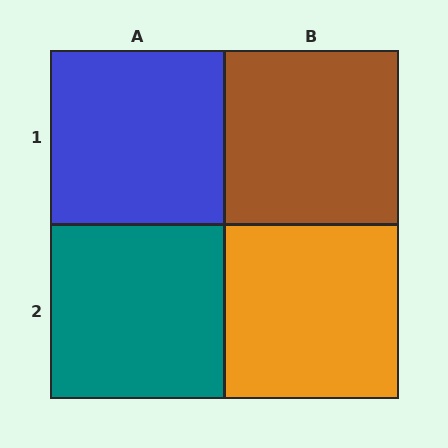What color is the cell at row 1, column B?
Brown.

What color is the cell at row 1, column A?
Blue.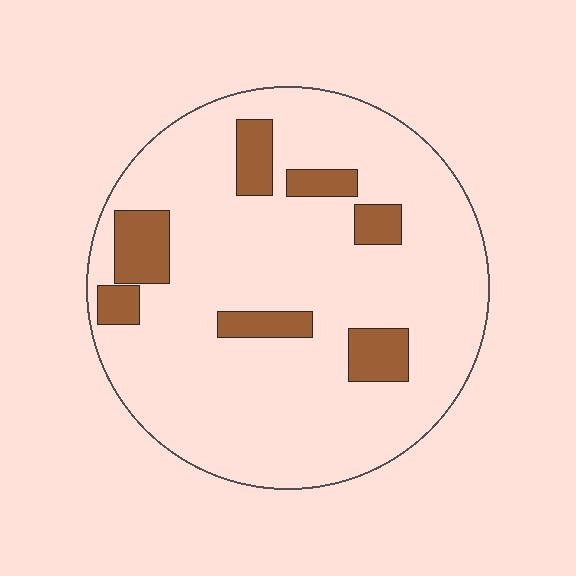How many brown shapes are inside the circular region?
7.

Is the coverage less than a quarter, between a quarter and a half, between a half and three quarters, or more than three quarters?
Less than a quarter.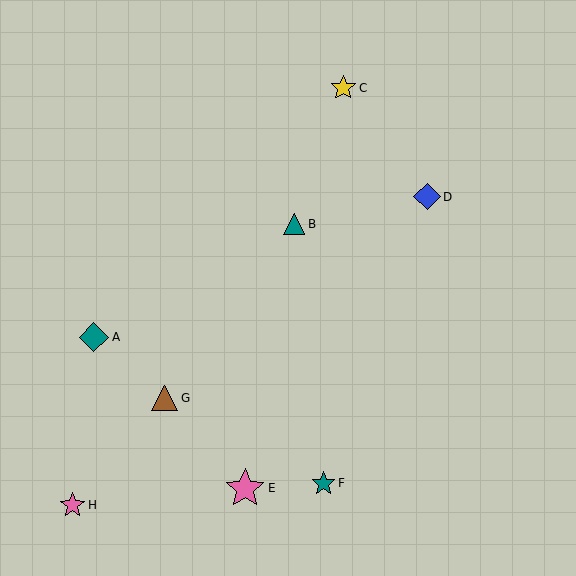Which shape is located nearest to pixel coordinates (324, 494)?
The teal star (labeled F) at (323, 483) is nearest to that location.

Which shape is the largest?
The pink star (labeled E) is the largest.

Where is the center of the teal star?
The center of the teal star is at (323, 483).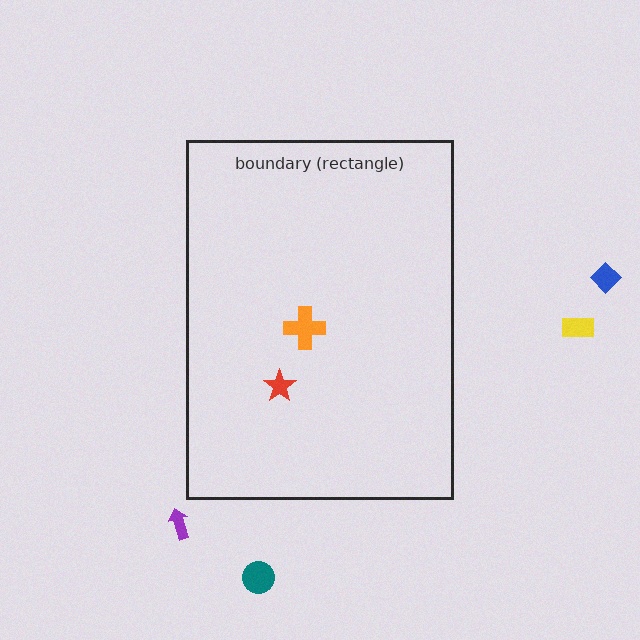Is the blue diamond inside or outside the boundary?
Outside.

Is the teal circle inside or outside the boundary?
Outside.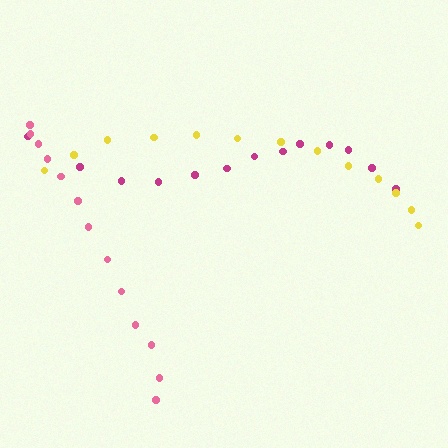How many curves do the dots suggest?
There are 3 distinct paths.